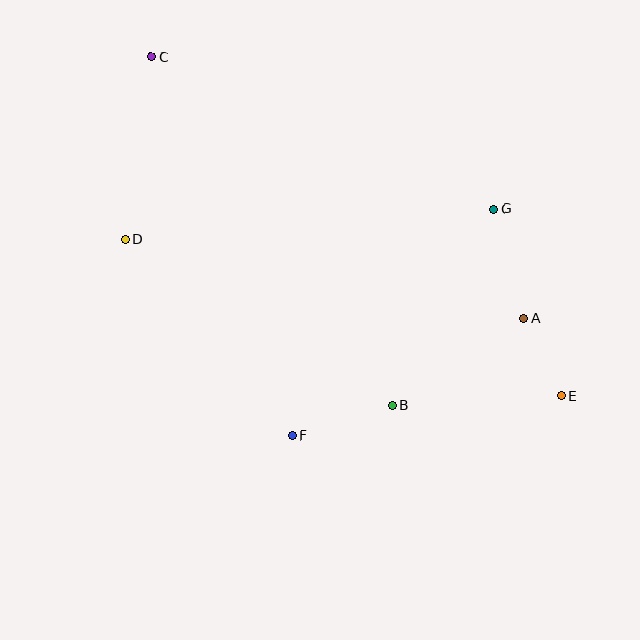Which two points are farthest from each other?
Points C and E are farthest from each other.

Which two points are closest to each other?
Points A and E are closest to each other.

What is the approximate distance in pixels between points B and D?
The distance between B and D is approximately 314 pixels.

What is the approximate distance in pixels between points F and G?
The distance between F and G is approximately 303 pixels.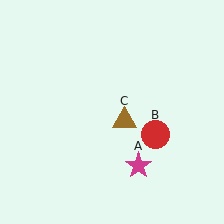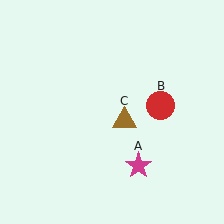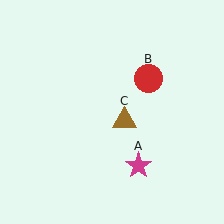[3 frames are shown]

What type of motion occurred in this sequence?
The red circle (object B) rotated counterclockwise around the center of the scene.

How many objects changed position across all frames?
1 object changed position: red circle (object B).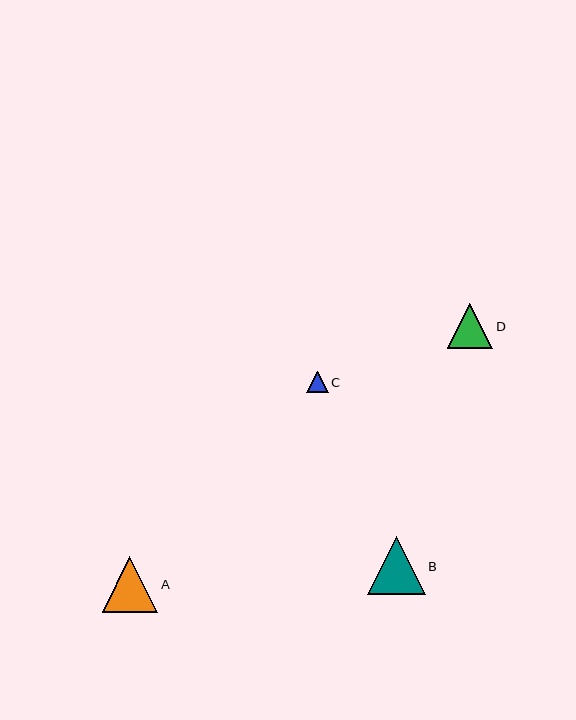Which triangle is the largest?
Triangle B is the largest with a size of approximately 58 pixels.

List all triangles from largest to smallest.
From largest to smallest: B, A, D, C.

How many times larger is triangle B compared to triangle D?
Triangle B is approximately 1.3 times the size of triangle D.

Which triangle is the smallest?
Triangle C is the smallest with a size of approximately 22 pixels.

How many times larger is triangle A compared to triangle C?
Triangle A is approximately 2.6 times the size of triangle C.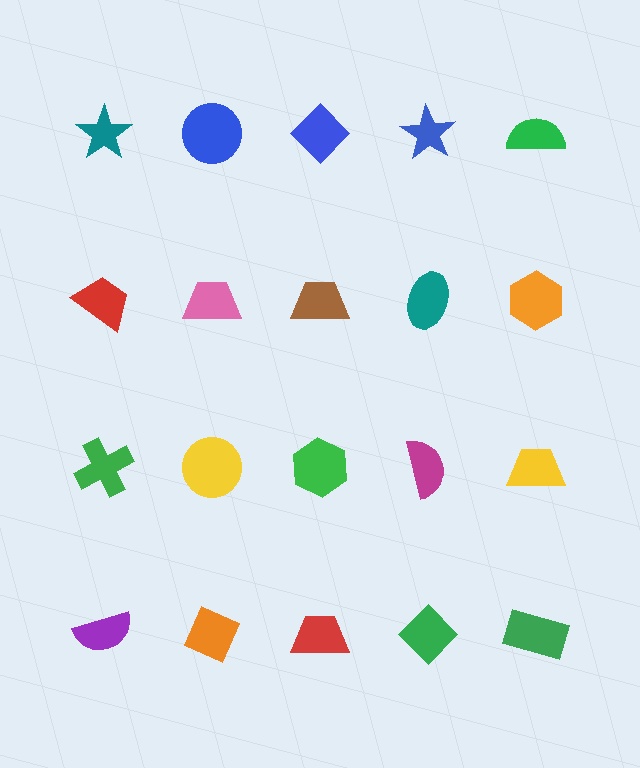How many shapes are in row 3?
5 shapes.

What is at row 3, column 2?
A yellow circle.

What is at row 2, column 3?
A brown trapezoid.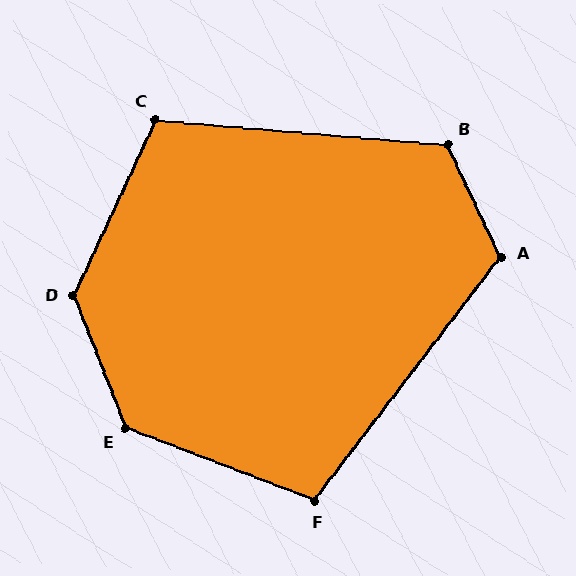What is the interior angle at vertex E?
Approximately 132 degrees (obtuse).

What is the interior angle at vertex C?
Approximately 110 degrees (obtuse).